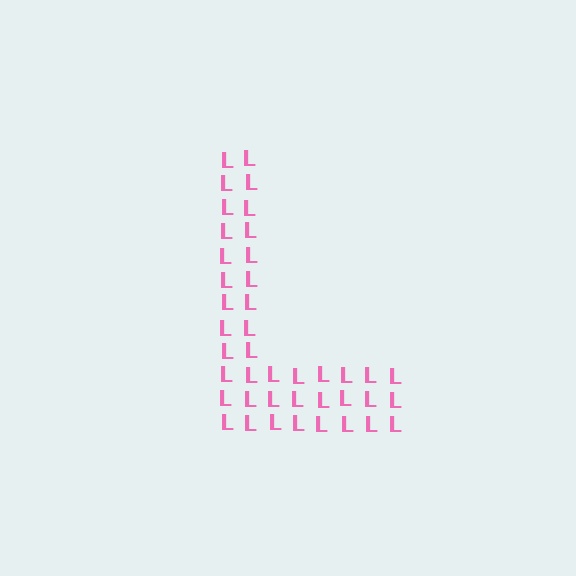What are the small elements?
The small elements are letter L's.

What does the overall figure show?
The overall figure shows the letter L.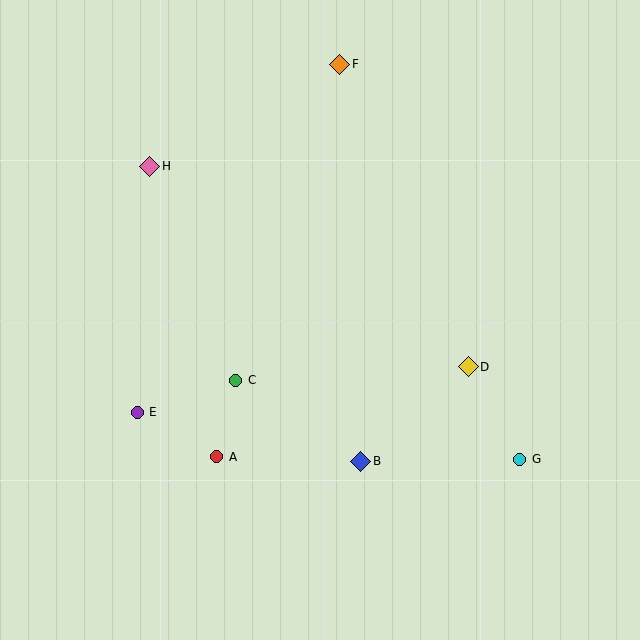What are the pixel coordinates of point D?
Point D is at (468, 367).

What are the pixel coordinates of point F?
Point F is at (340, 64).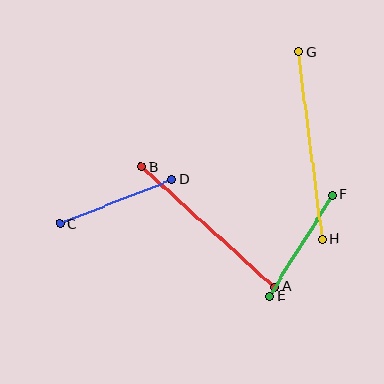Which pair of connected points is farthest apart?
Points G and H are farthest apart.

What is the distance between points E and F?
The distance is approximately 119 pixels.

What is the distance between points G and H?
The distance is approximately 189 pixels.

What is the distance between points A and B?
The distance is approximately 179 pixels.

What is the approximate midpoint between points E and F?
The midpoint is at approximately (301, 245) pixels.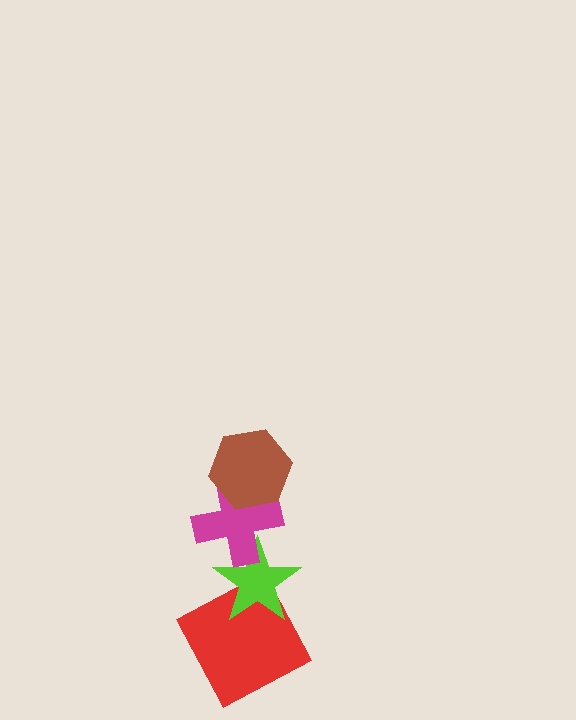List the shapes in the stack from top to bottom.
From top to bottom: the brown hexagon, the magenta cross, the lime star, the red square.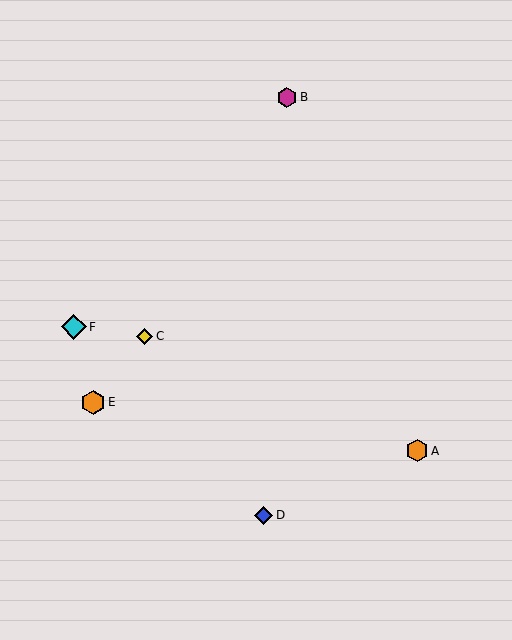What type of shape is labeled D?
Shape D is a blue diamond.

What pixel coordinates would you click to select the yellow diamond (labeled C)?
Click at (144, 336) to select the yellow diamond C.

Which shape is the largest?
The cyan diamond (labeled F) is the largest.